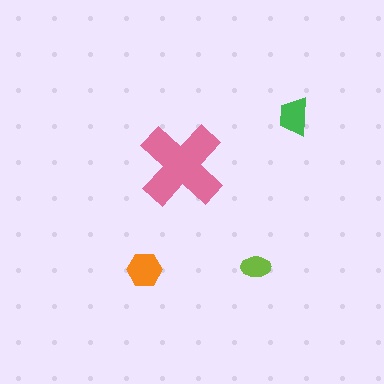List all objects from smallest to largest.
The lime ellipse, the green trapezoid, the orange hexagon, the pink cross.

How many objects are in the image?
There are 4 objects in the image.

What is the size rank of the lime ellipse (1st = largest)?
4th.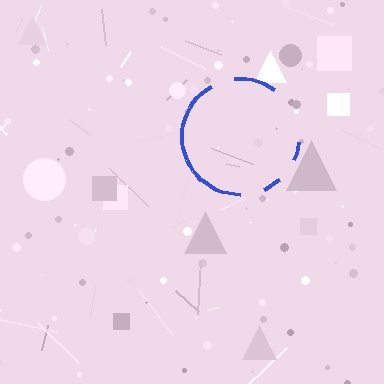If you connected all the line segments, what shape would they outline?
They would outline a circle.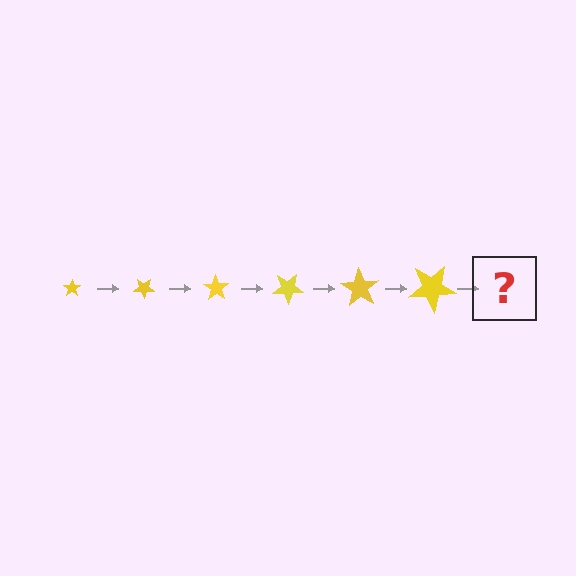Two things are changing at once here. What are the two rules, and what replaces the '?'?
The two rules are that the star grows larger each step and it rotates 35 degrees each step. The '?' should be a star, larger than the previous one and rotated 210 degrees from the start.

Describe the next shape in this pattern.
It should be a star, larger than the previous one and rotated 210 degrees from the start.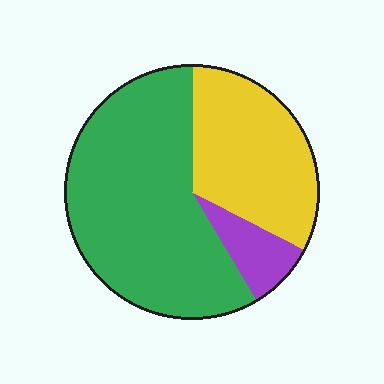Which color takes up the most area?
Green, at roughly 60%.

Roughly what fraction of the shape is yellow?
Yellow covers around 30% of the shape.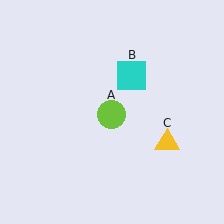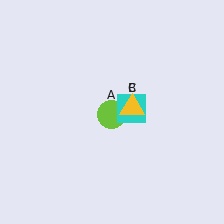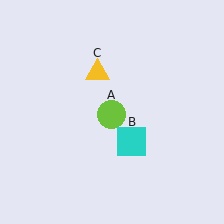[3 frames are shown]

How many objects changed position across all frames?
2 objects changed position: cyan square (object B), yellow triangle (object C).